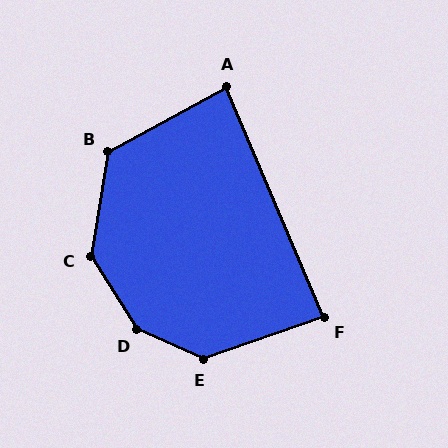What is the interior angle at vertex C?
Approximately 139 degrees (obtuse).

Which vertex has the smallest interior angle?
A, at approximately 84 degrees.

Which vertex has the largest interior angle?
D, at approximately 146 degrees.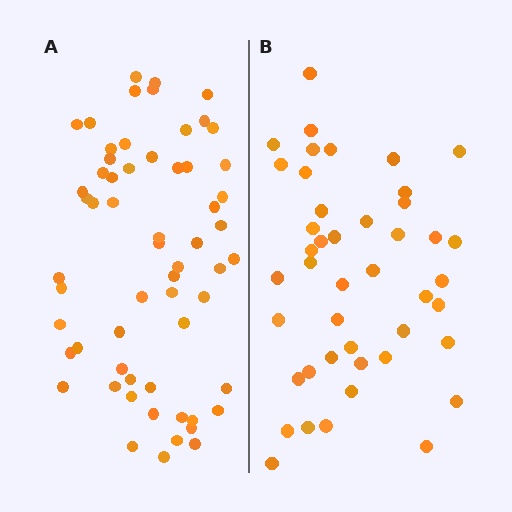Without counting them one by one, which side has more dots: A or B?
Region A (the left region) has more dots.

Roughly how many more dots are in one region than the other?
Region A has approximately 15 more dots than region B.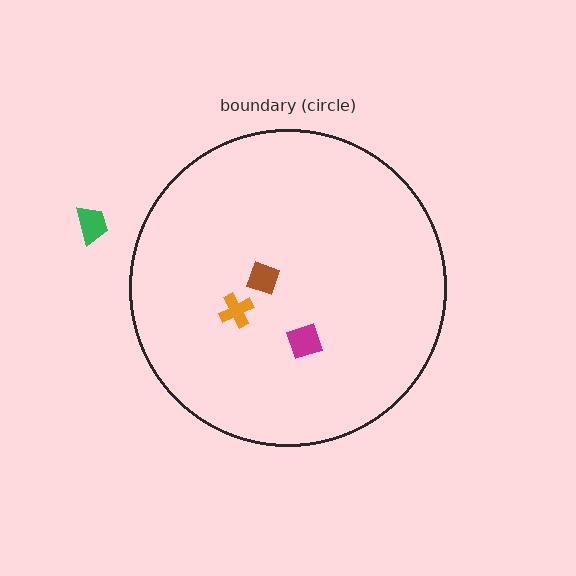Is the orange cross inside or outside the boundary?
Inside.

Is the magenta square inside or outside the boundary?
Inside.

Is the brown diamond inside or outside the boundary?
Inside.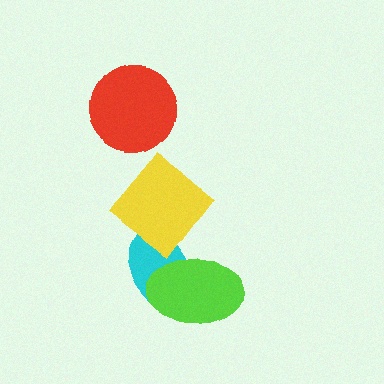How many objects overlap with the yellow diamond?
1 object overlaps with the yellow diamond.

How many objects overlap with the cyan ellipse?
2 objects overlap with the cyan ellipse.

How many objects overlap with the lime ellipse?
1 object overlaps with the lime ellipse.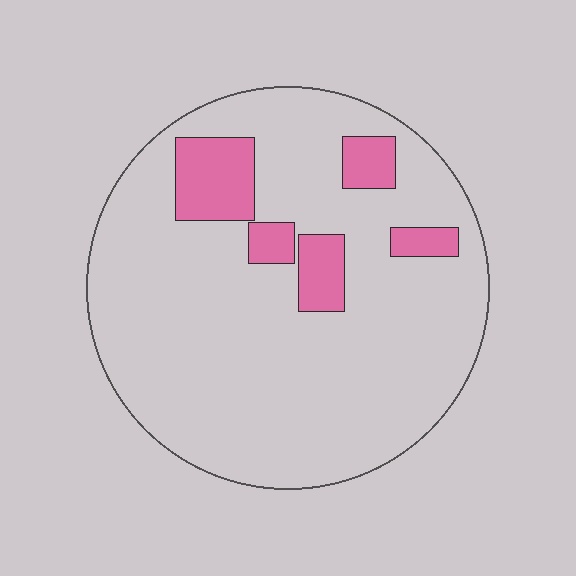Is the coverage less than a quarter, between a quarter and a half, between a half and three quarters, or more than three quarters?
Less than a quarter.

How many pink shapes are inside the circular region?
5.